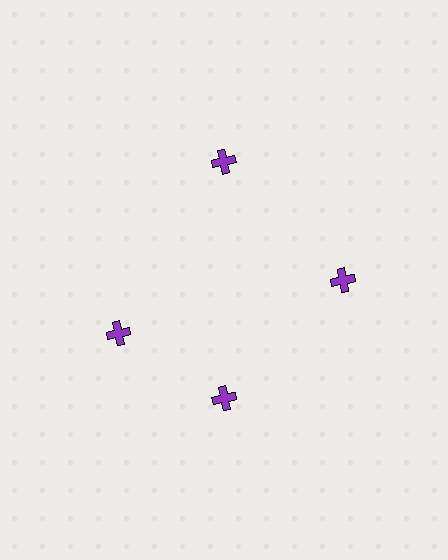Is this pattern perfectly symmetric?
No. The 4 purple crosses are arranged in a ring, but one element near the 9 o'clock position is rotated out of alignment along the ring, breaking the 4-fold rotational symmetry.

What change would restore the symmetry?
The symmetry would be restored by rotating it back into even spacing with its neighbors so that all 4 crosses sit at equal angles and equal distance from the center.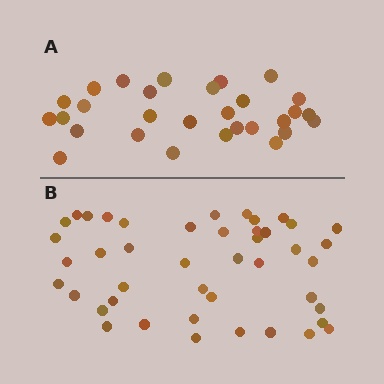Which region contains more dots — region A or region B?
Region B (the bottom region) has more dots.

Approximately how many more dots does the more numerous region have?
Region B has approximately 15 more dots than region A.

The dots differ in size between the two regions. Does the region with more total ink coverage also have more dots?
No. Region A has more total ink coverage because its dots are larger, but region B actually contains more individual dots. Total area can be misleading — the number of items is what matters here.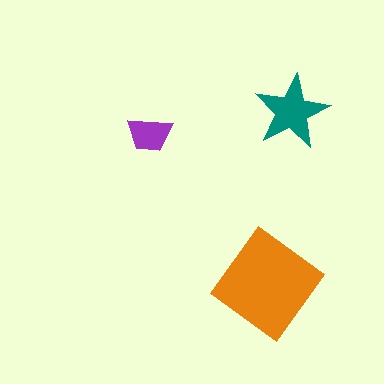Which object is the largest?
The orange diamond.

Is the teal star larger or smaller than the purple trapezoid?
Larger.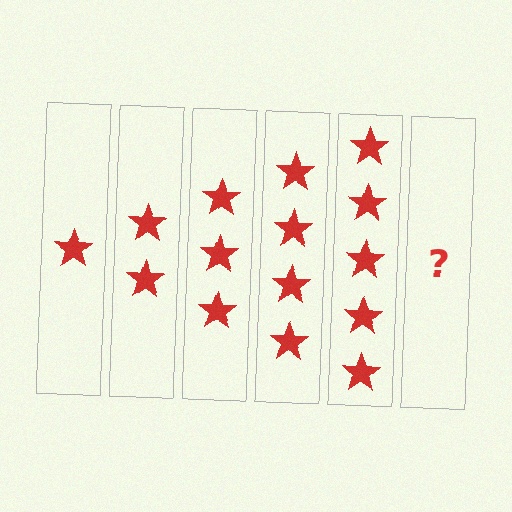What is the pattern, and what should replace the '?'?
The pattern is that each step adds one more star. The '?' should be 6 stars.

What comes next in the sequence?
The next element should be 6 stars.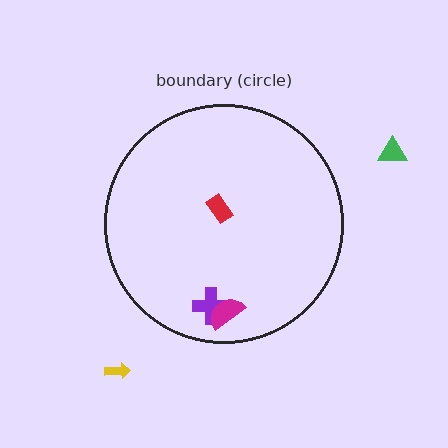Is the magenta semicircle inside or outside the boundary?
Inside.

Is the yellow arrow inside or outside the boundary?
Outside.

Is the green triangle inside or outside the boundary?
Outside.